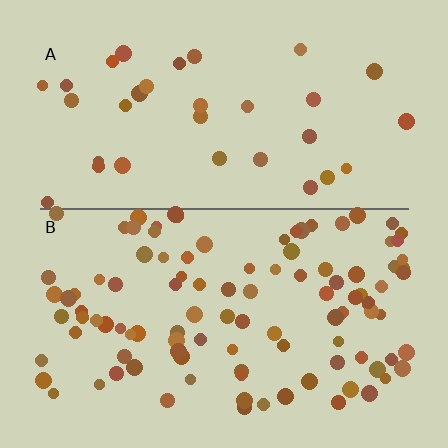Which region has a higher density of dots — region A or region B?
B (the bottom).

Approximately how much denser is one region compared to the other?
Approximately 3.2× — region B over region A.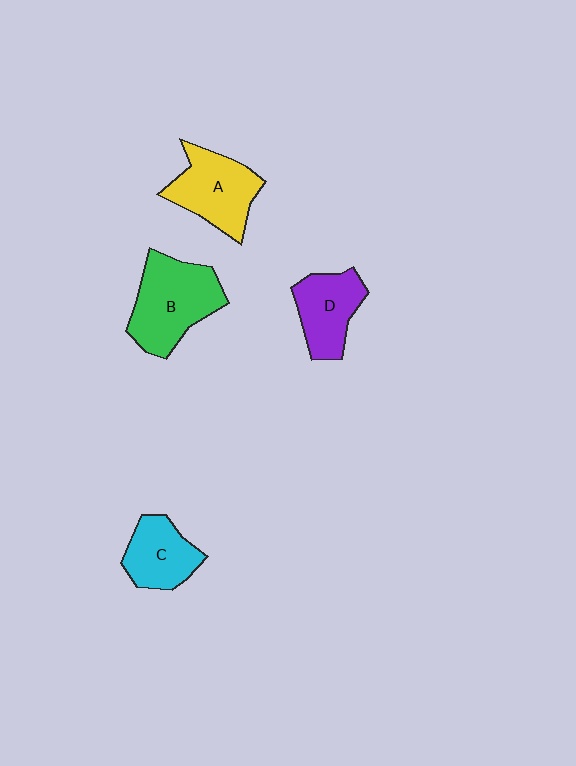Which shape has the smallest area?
Shape C (cyan).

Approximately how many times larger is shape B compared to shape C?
Approximately 1.5 times.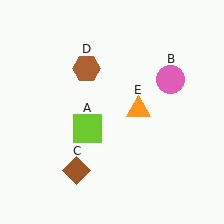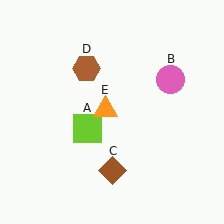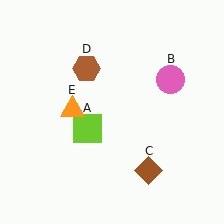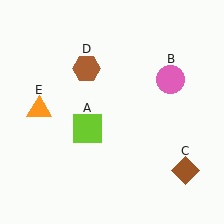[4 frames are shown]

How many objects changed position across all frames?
2 objects changed position: brown diamond (object C), orange triangle (object E).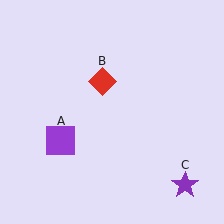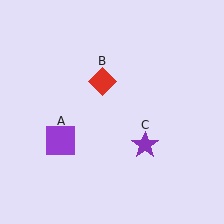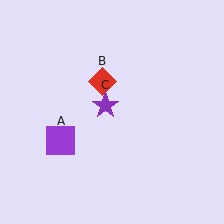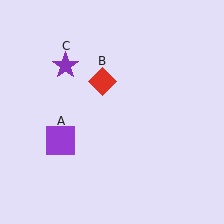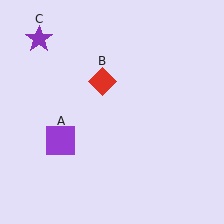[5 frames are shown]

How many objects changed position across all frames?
1 object changed position: purple star (object C).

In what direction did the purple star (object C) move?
The purple star (object C) moved up and to the left.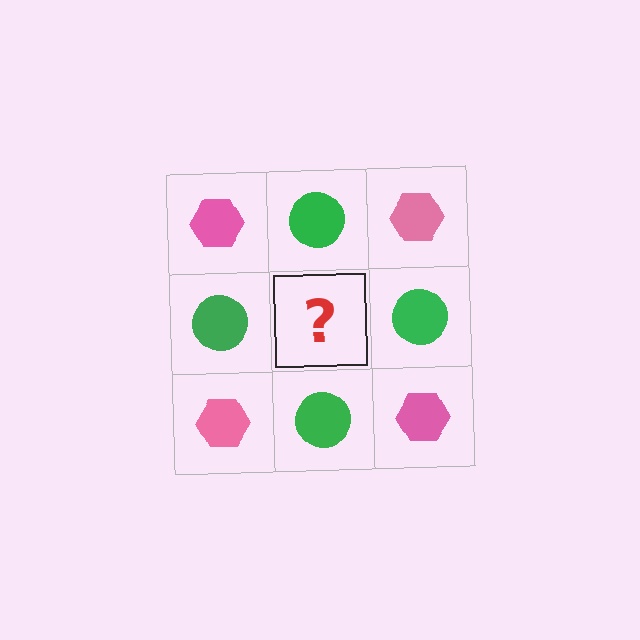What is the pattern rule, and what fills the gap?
The rule is that it alternates pink hexagon and green circle in a checkerboard pattern. The gap should be filled with a pink hexagon.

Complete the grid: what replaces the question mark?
The question mark should be replaced with a pink hexagon.